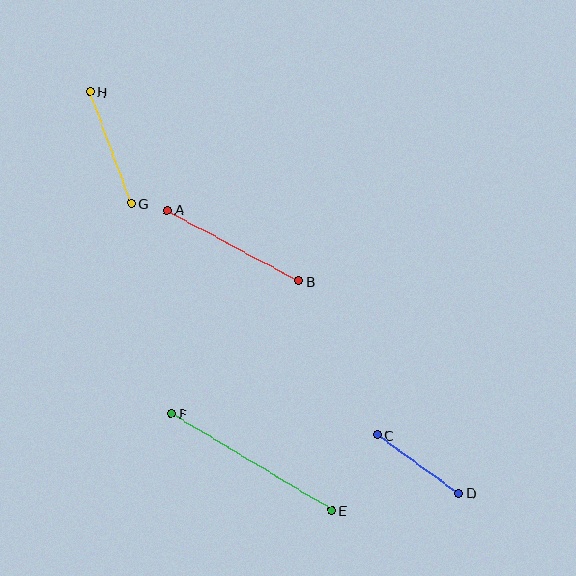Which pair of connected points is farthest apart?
Points E and F are farthest apart.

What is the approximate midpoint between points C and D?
The midpoint is at approximately (418, 464) pixels.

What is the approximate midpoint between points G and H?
The midpoint is at approximately (110, 148) pixels.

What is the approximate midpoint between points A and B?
The midpoint is at approximately (233, 246) pixels.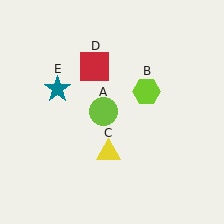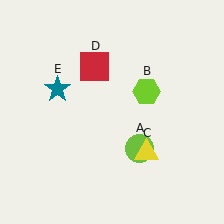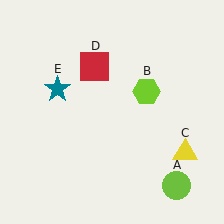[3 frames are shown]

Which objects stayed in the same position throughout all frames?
Lime hexagon (object B) and red square (object D) and teal star (object E) remained stationary.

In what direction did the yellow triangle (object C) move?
The yellow triangle (object C) moved right.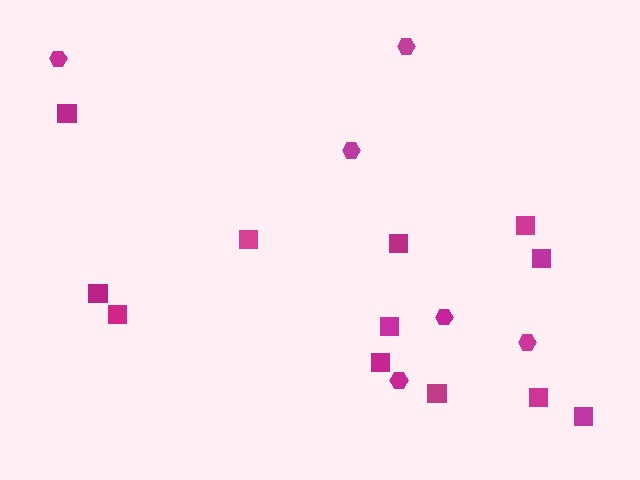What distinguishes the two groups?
There are 2 groups: one group of squares (12) and one group of hexagons (6).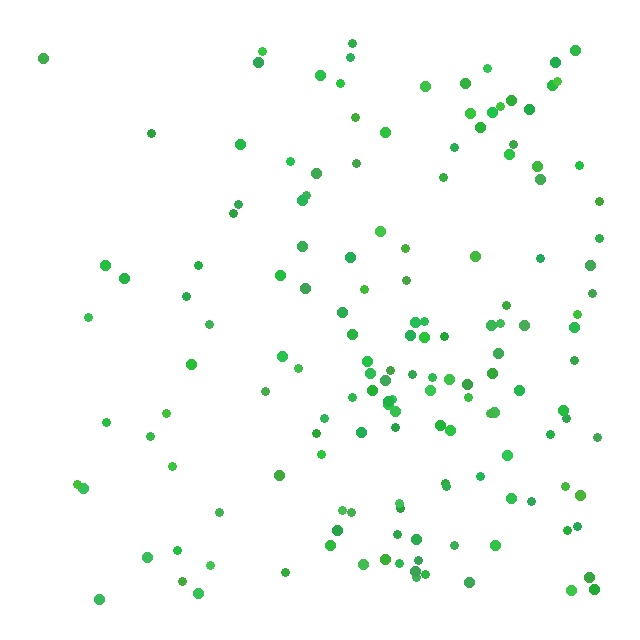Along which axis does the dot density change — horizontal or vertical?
Horizontal.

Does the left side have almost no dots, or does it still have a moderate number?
Still a moderate number, just noticeably fewer than the right.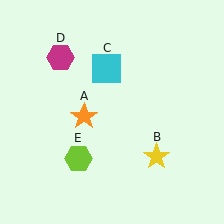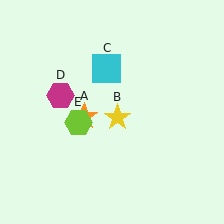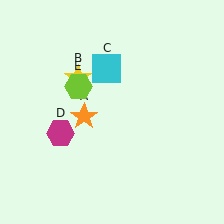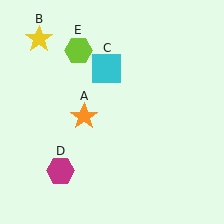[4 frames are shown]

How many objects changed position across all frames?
3 objects changed position: yellow star (object B), magenta hexagon (object D), lime hexagon (object E).